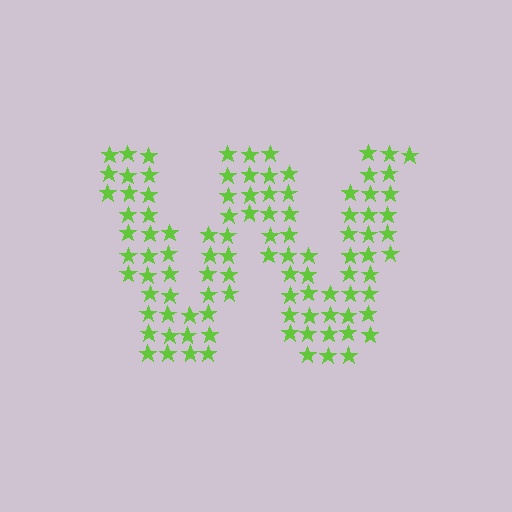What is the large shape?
The large shape is the letter W.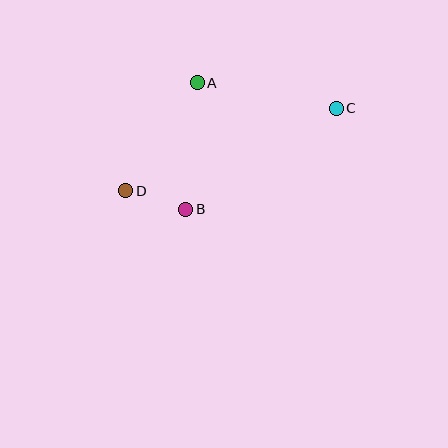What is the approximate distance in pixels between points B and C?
The distance between B and C is approximately 181 pixels.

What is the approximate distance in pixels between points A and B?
The distance between A and B is approximately 127 pixels.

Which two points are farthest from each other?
Points C and D are farthest from each other.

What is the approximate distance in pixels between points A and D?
The distance between A and D is approximately 129 pixels.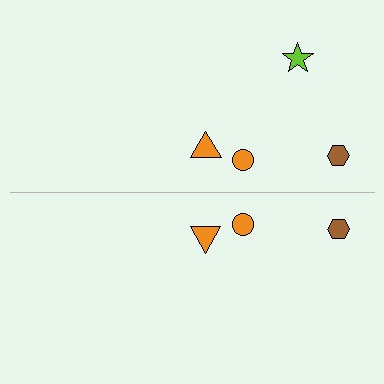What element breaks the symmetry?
A lime star is missing from the bottom side.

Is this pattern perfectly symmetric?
No, the pattern is not perfectly symmetric. A lime star is missing from the bottom side.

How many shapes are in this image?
There are 7 shapes in this image.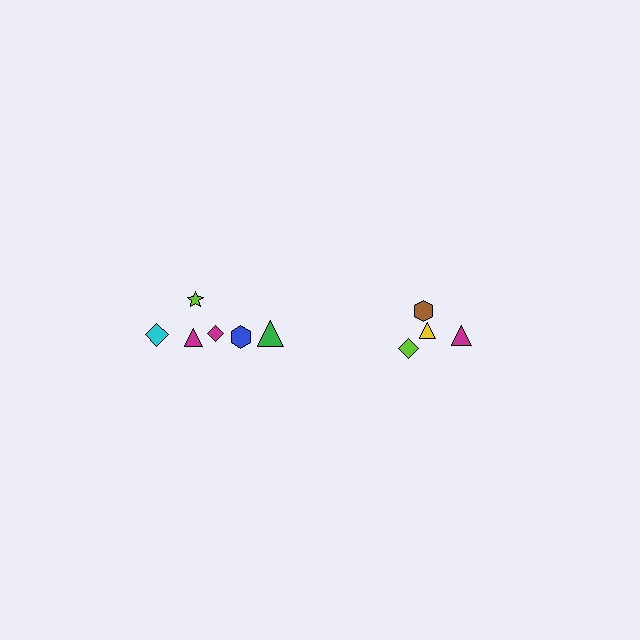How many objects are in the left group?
There are 6 objects.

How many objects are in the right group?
There are 4 objects.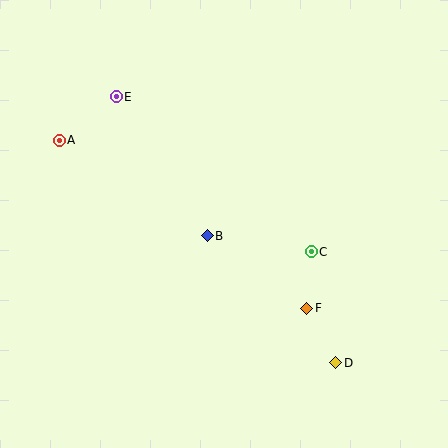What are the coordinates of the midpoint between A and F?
The midpoint between A and F is at (183, 224).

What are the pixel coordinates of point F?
Point F is at (307, 308).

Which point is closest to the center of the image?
Point B at (207, 236) is closest to the center.